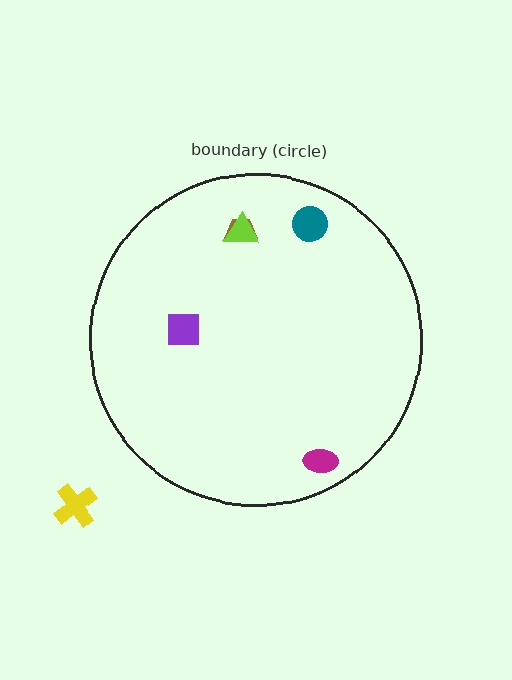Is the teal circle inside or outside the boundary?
Inside.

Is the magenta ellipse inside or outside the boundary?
Inside.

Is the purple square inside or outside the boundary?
Inside.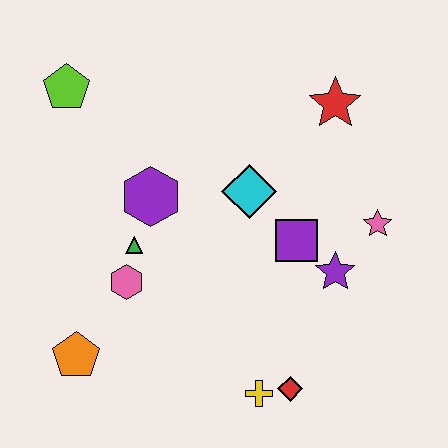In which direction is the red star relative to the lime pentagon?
The red star is to the right of the lime pentagon.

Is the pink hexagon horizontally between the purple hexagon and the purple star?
No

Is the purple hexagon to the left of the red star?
Yes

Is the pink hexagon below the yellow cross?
No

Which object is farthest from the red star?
The orange pentagon is farthest from the red star.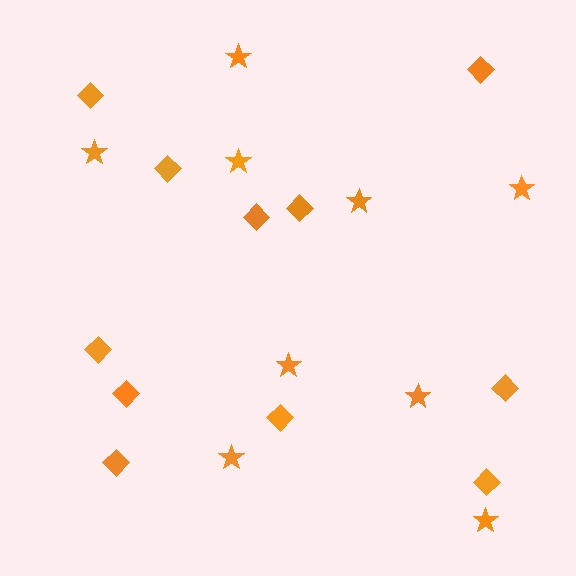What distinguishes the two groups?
There are 2 groups: one group of stars (9) and one group of diamonds (11).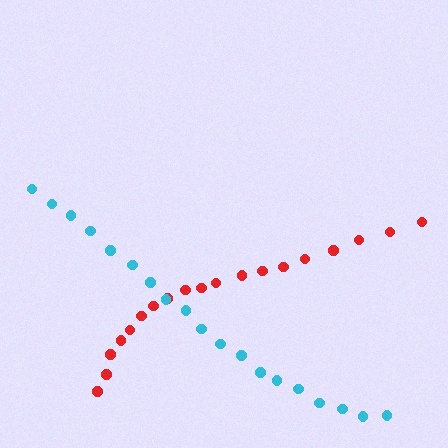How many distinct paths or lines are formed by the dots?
There are 2 distinct paths.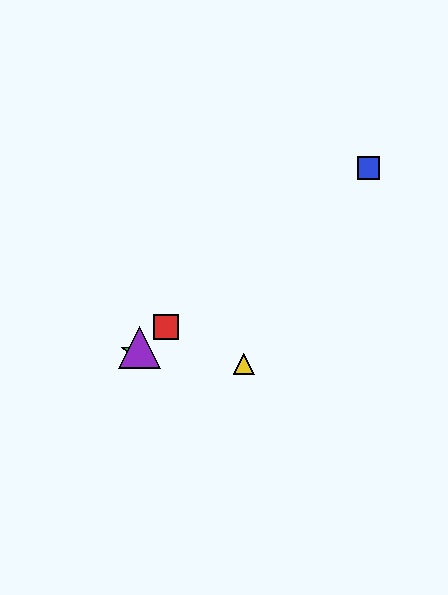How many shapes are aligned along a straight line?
4 shapes (the red square, the blue square, the green star, the purple triangle) are aligned along a straight line.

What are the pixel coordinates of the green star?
The green star is at (134, 351).